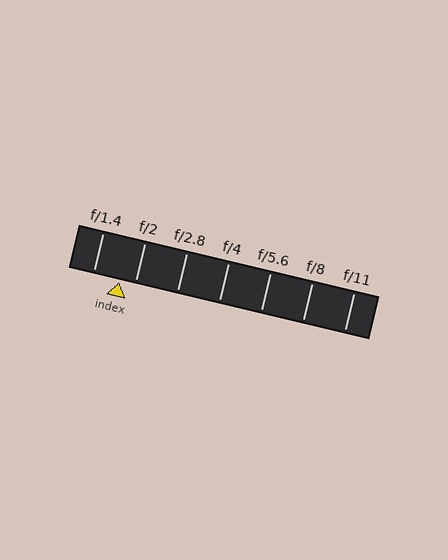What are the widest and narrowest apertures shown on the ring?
The widest aperture shown is f/1.4 and the narrowest is f/11.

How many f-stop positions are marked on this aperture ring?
There are 7 f-stop positions marked.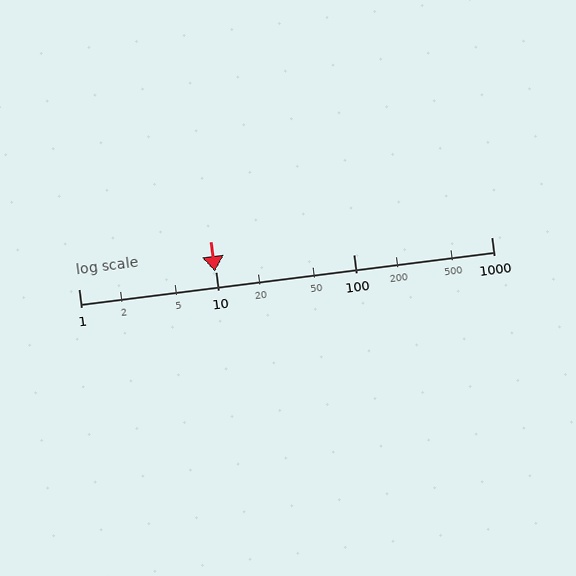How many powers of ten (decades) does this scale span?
The scale spans 3 decades, from 1 to 1000.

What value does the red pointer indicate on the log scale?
The pointer indicates approximately 9.8.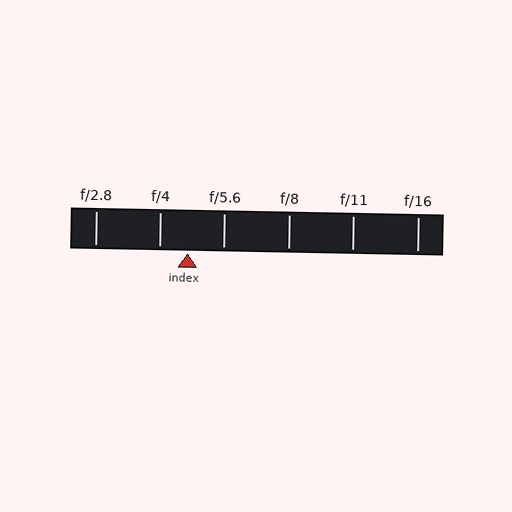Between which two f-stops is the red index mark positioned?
The index mark is between f/4 and f/5.6.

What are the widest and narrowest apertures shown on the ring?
The widest aperture shown is f/2.8 and the narrowest is f/16.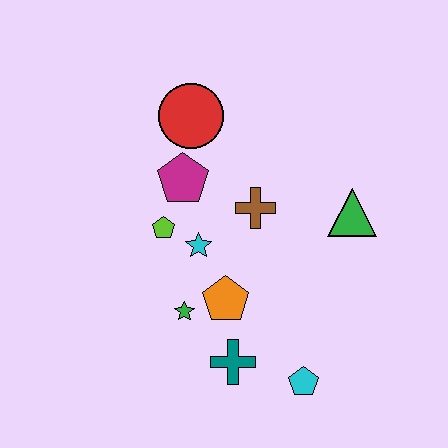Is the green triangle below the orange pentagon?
No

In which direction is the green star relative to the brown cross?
The green star is below the brown cross.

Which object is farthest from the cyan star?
The cyan pentagon is farthest from the cyan star.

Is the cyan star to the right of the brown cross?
No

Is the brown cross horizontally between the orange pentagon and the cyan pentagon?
Yes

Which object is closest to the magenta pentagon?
The lime pentagon is closest to the magenta pentagon.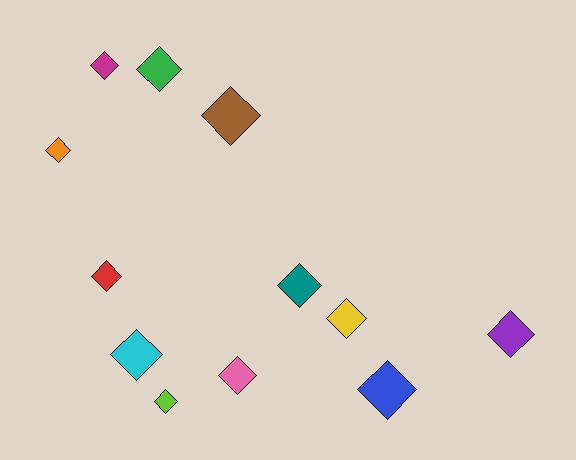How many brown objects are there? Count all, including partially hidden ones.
There is 1 brown object.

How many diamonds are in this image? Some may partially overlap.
There are 12 diamonds.